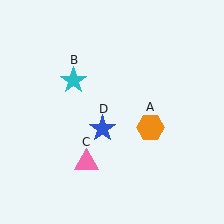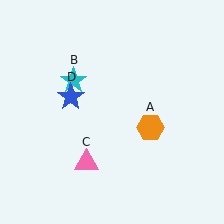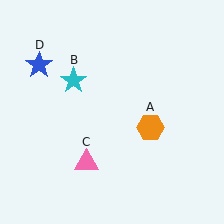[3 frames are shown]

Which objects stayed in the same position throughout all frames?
Orange hexagon (object A) and cyan star (object B) and pink triangle (object C) remained stationary.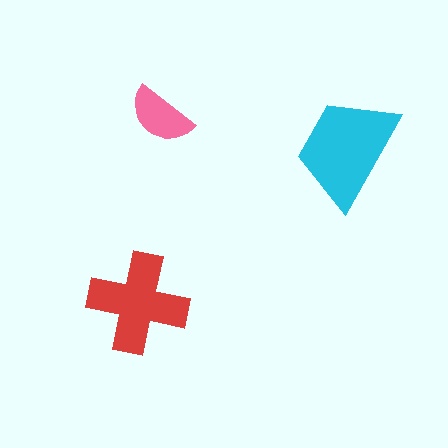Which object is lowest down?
The red cross is bottommost.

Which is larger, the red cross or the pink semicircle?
The red cross.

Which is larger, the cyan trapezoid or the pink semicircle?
The cyan trapezoid.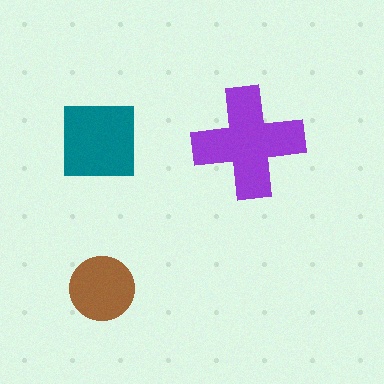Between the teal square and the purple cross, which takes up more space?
The purple cross.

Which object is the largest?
The purple cross.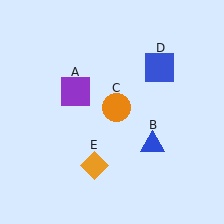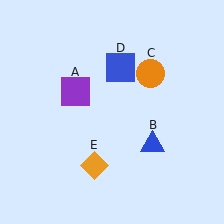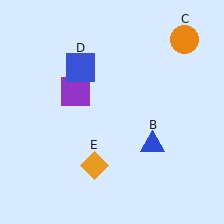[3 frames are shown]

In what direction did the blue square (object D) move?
The blue square (object D) moved left.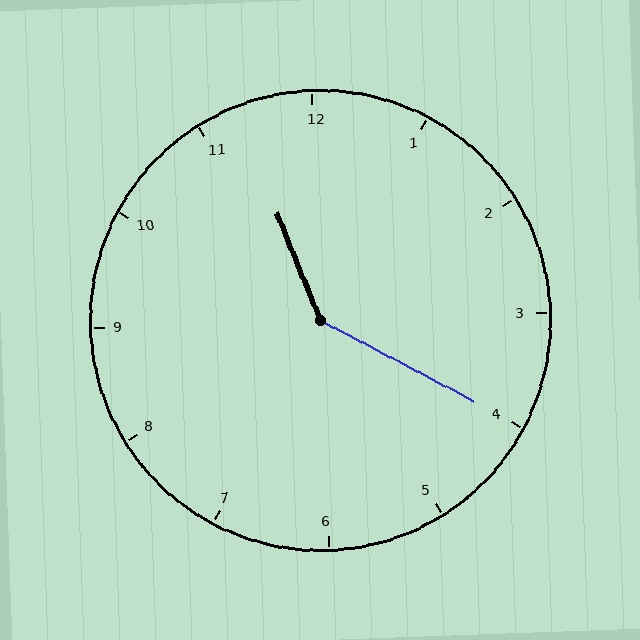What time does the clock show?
11:20.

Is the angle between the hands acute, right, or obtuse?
It is obtuse.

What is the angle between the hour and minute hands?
Approximately 140 degrees.